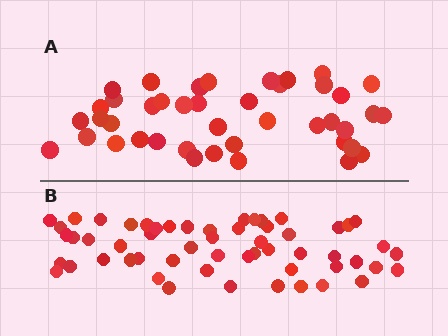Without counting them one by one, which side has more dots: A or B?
Region B (the bottom region) has more dots.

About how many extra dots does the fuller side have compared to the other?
Region B has approximately 15 more dots than region A.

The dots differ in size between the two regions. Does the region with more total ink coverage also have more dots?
No. Region A has more total ink coverage because its dots are larger, but region B actually contains more individual dots. Total area can be misleading — the number of items is what matters here.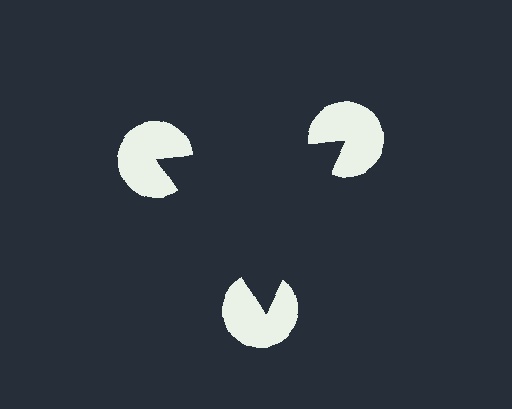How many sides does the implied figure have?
3 sides.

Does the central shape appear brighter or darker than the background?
It typically appears slightly darker than the background, even though no actual brightness change is drawn.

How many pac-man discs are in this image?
There are 3 — one at each vertex of the illusory triangle.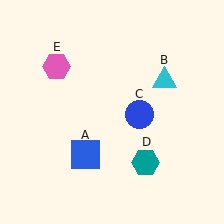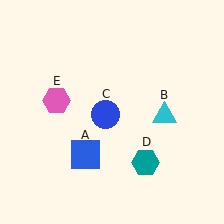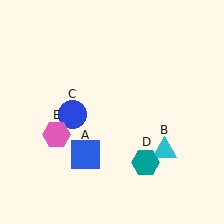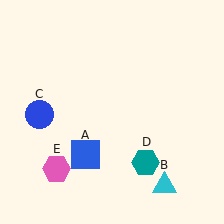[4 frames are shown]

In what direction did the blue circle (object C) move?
The blue circle (object C) moved left.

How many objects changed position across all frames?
3 objects changed position: cyan triangle (object B), blue circle (object C), pink hexagon (object E).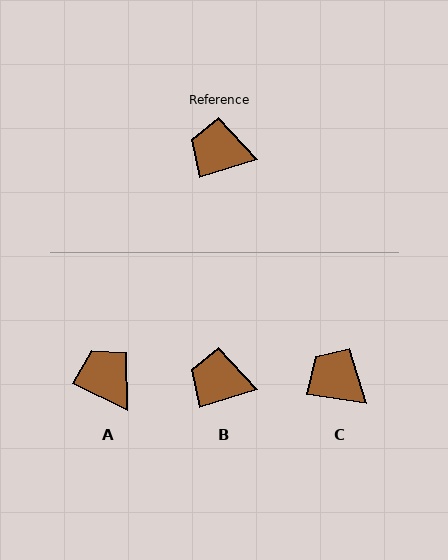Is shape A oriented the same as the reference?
No, it is off by about 43 degrees.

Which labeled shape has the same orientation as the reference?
B.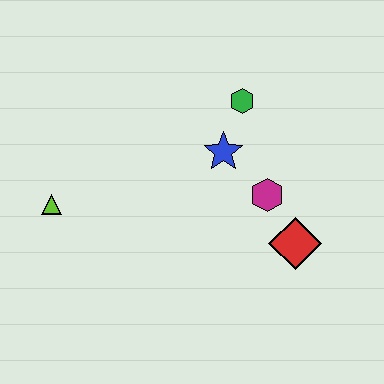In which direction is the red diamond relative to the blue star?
The red diamond is below the blue star.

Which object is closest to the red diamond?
The magenta hexagon is closest to the red diamond.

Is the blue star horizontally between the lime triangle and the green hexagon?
Yes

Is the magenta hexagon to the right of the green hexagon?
Yes